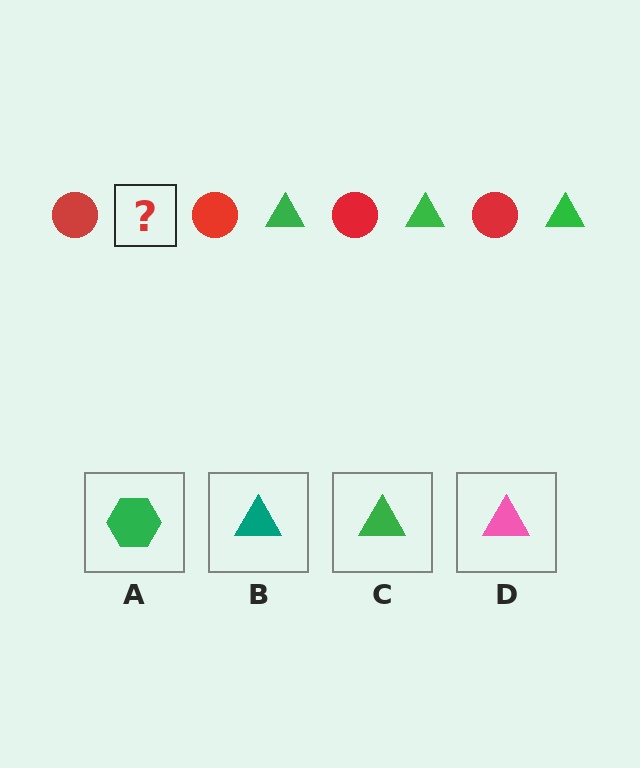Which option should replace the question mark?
Option C.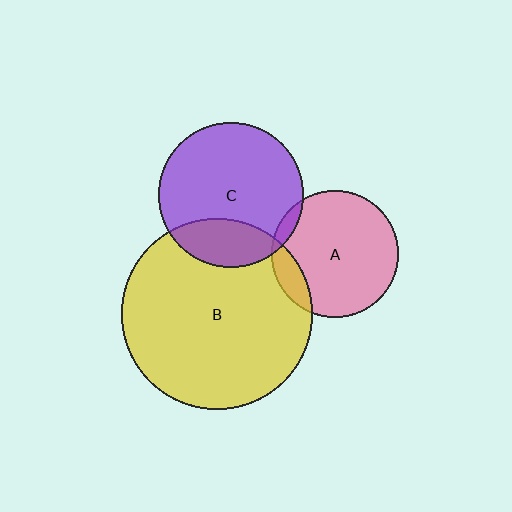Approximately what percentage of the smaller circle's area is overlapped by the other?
Approximately 10%.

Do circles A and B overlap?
Yes.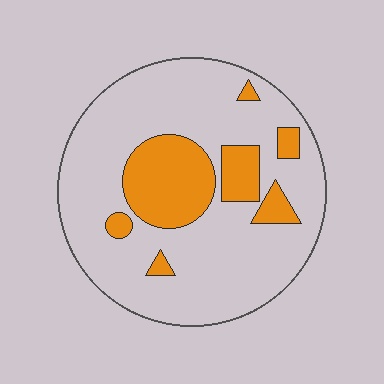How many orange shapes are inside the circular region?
7.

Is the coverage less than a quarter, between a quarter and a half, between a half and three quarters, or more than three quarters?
Less than a quarter.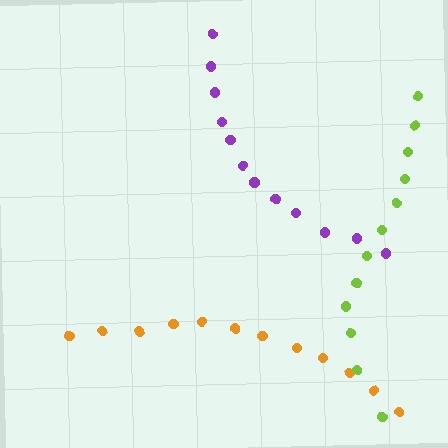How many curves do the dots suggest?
There are 3 distinct paths.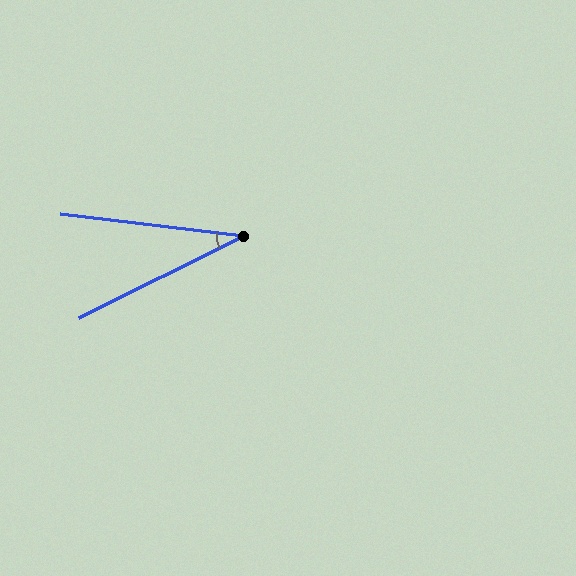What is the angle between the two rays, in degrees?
Approximately 33 degrees.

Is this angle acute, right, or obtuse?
It is acute.